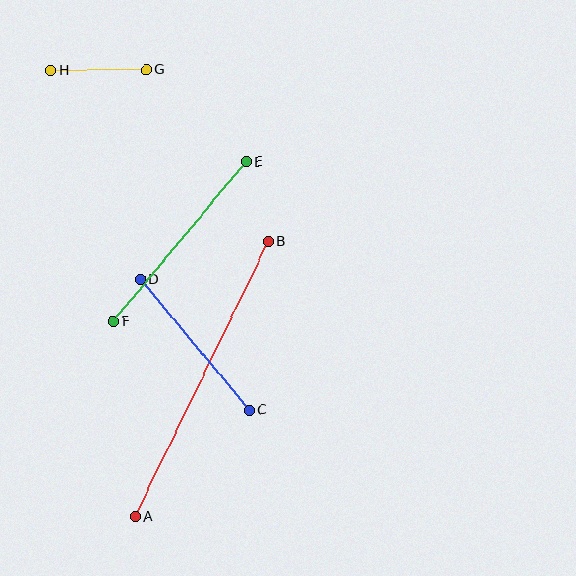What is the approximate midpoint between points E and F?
The midpoint is at approximately (180, 241) pixels.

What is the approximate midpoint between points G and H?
The midpoint is at approximately (99, 70) pixels.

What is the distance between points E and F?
The distance is approximately 208 pixels.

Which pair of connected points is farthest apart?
Points A and B are farthest apart.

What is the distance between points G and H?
The distance is approximately 95 pixels.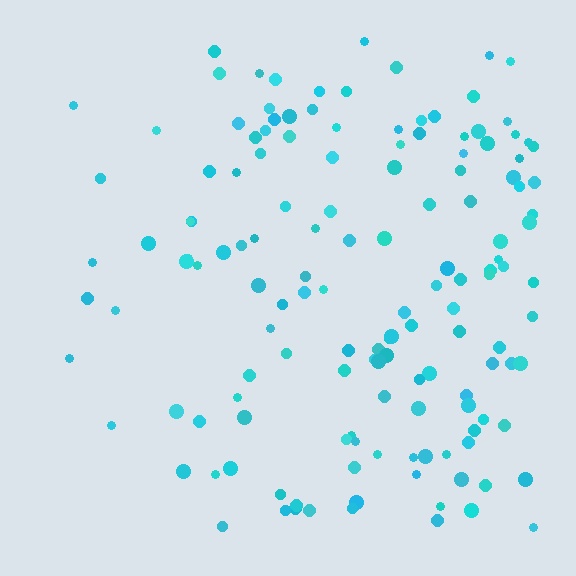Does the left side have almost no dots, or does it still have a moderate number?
Still a moderate number, just noticeably fewer than the right.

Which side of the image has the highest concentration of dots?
The right.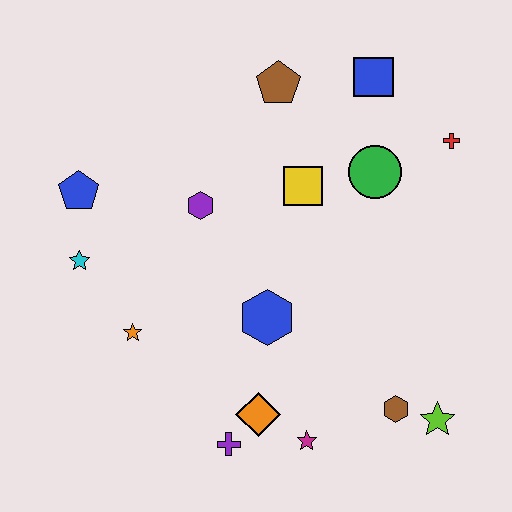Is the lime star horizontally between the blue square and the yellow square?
No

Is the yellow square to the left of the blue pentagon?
No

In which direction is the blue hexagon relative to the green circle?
The blue hexagon is below the green circle.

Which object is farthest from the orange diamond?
The blue square is farthest from the orange diamond.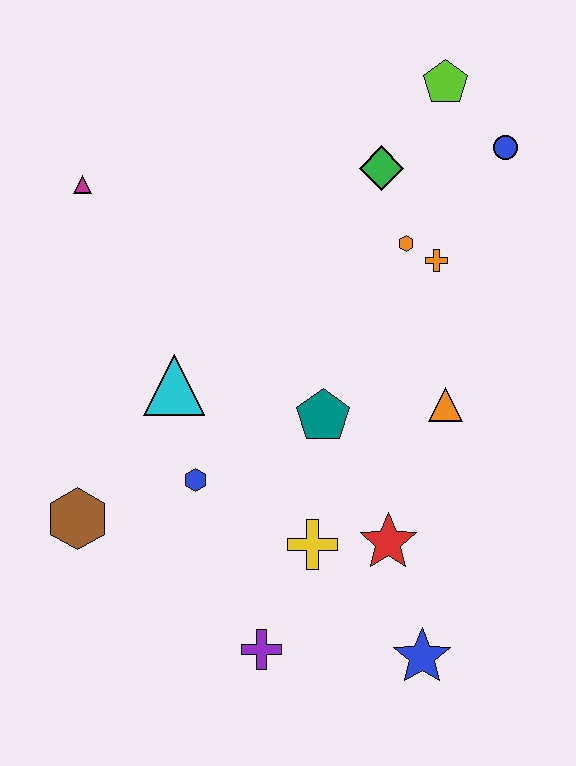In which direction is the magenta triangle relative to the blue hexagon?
The magenta triangle is above the blue hexagon.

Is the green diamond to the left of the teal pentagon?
No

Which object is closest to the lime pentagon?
The blue circle is closest to the lime pentagon.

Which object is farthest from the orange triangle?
The magenta triangle is farthest from the orange triangle.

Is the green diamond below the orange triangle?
No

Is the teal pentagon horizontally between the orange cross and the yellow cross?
Yes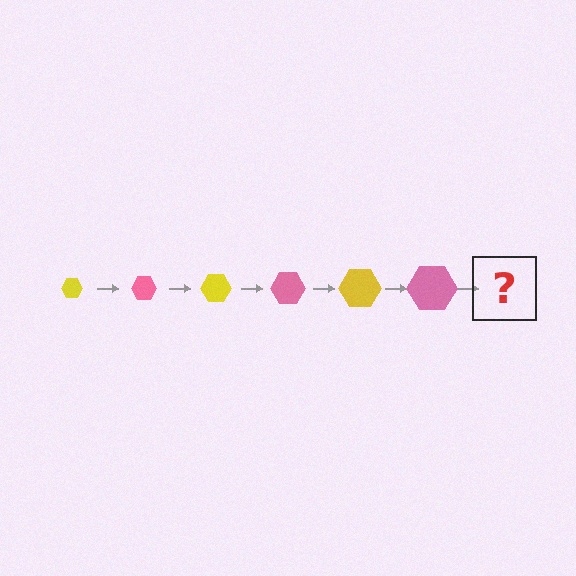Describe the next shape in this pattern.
It should be a yellow hexagon, larger than the previous one.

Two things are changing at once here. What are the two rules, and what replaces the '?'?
The two rules are that the hexagon grows larger each step and the color cycles through yellow and pink. The '?' should be a yellow hexagon, larger than the previous one.